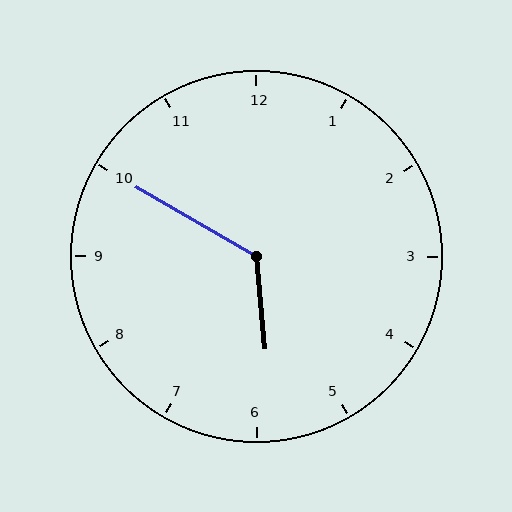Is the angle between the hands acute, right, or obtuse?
It is obtuse.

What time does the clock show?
5:50.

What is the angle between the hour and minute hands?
Approximately 125 degrees.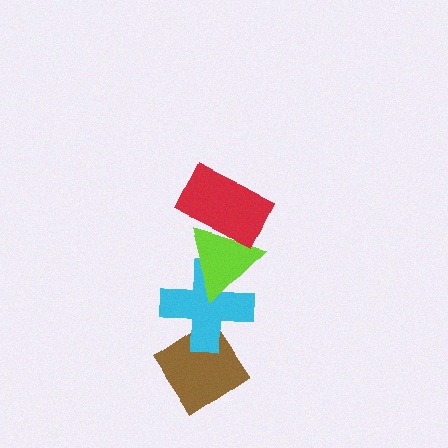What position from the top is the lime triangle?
The lime triangle is 2nd from the top.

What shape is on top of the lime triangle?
The red rectangle is on top of the lime triangle.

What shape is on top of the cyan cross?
The lime triangle is on top of the cyan cross.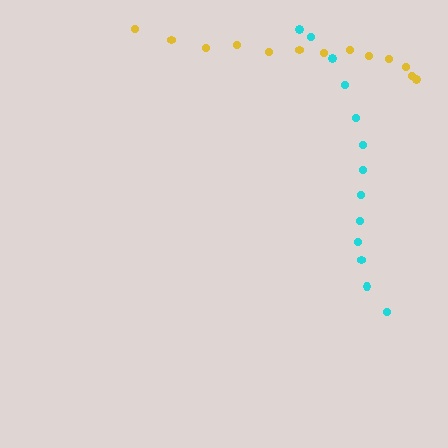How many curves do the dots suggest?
There are 2 distinct paths.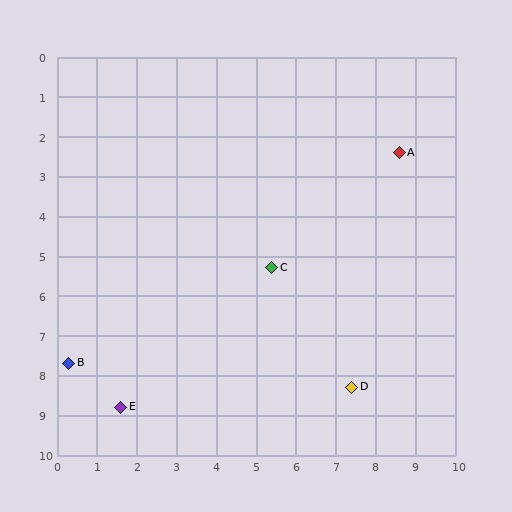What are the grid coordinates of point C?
Point C is at approximately (5.4, 5.3).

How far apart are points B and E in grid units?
Points B and E are about 1.7 grid units apart.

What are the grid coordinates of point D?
Point D is at approximately (7.4, 8.3).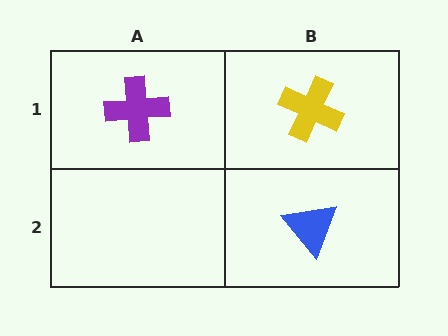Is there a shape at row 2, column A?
No, that cell is empty.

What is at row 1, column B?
A yellow cross.